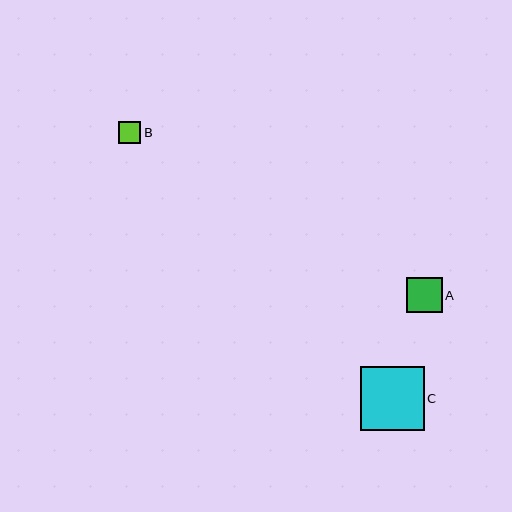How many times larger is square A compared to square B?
Square A is approximately 1.6 times the size of square B.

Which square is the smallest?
Square B is the smallest with a size of approximately 22 pixels.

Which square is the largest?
Square C is the largest with a size of approximately 63 pixels.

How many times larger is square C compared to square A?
Square C is approximately 1.8 times the size of square A.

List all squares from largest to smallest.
From largest to smallest: C, A, B.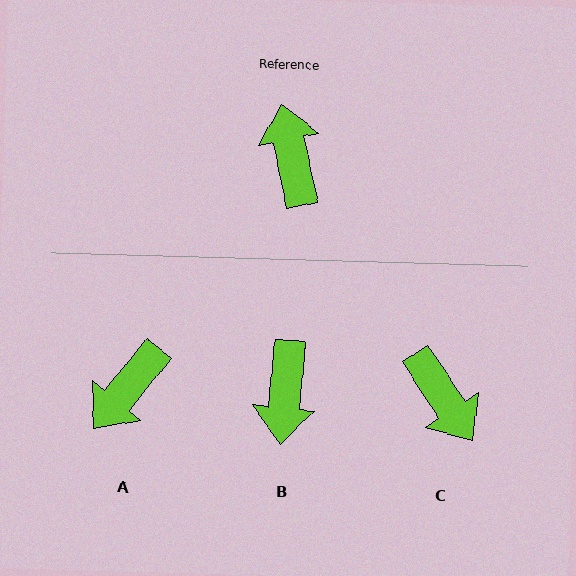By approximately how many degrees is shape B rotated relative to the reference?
Approximately 163 degrees counter-clockwise.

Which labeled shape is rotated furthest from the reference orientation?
B, about 163 degrees away.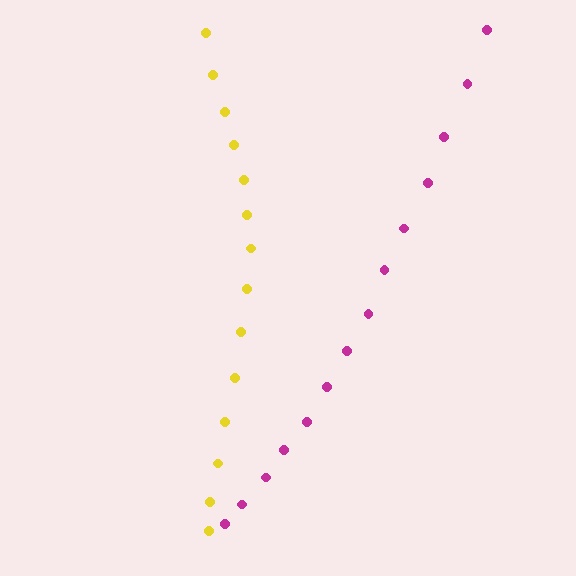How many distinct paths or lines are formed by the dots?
There are 2 distinct paths.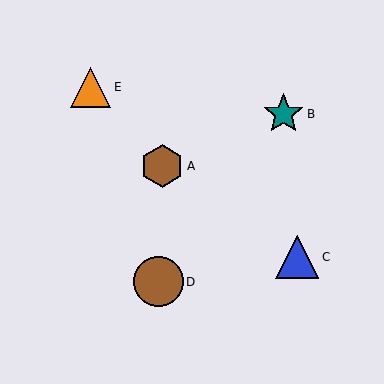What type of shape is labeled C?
Shape C is a blue triangle.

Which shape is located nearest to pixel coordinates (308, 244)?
The blue triangle (labeled C) at (297, 257) is nearest to that location.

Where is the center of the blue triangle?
The center of the blue triangle is at (297, 257).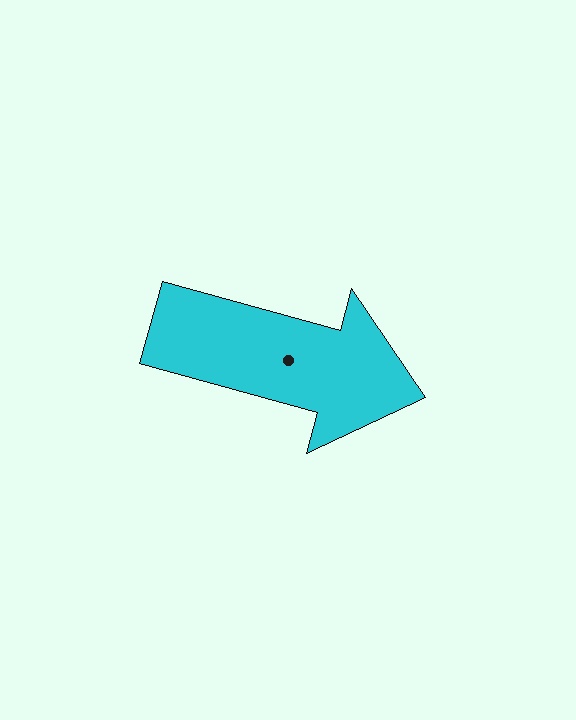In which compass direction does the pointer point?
East.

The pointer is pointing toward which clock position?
Roughly 4 o'clock.